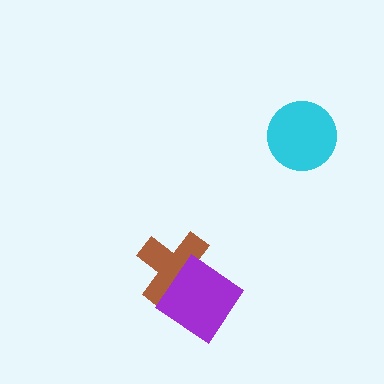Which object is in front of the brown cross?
The purple diamond is in front of the brown cross.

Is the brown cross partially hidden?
Yes, it is partially covered by another shape.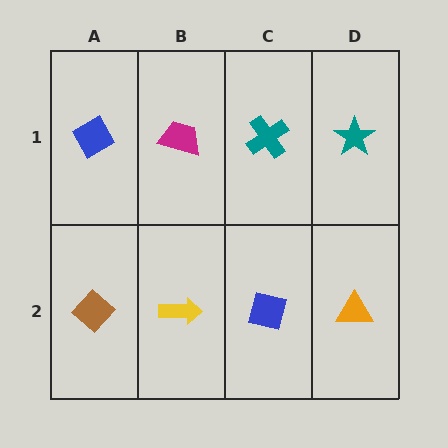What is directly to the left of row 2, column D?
A blue square.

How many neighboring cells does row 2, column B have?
3.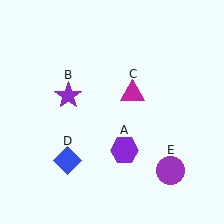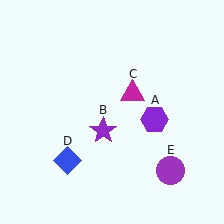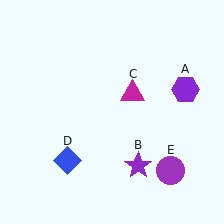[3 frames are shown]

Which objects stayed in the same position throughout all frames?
Magenta triangle (object C) and blue diamond (object D) and purple circle (object E) remained stationary.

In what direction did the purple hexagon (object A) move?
The purple hexagon (object A) moved up and to the right.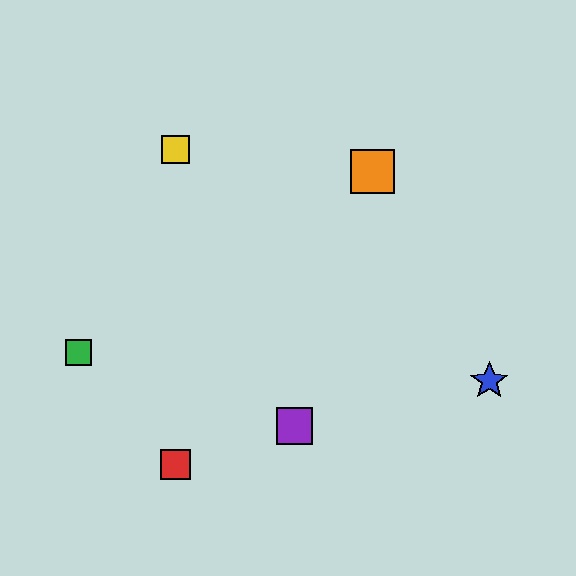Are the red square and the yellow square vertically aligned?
Yes, both are at x≈176.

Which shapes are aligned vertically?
The red square, the yellow square are aligned vertically.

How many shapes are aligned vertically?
2 shapes (the red square, the yellow square) are aligned vertically.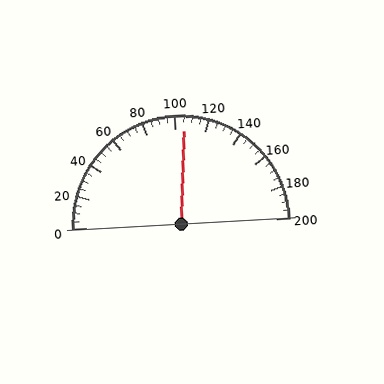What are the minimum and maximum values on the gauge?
The gauge ranges from 0 to 200.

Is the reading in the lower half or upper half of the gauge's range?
The reading is in the upper half of the range (0 to 200).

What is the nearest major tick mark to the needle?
The nearest major tick mark is 100.